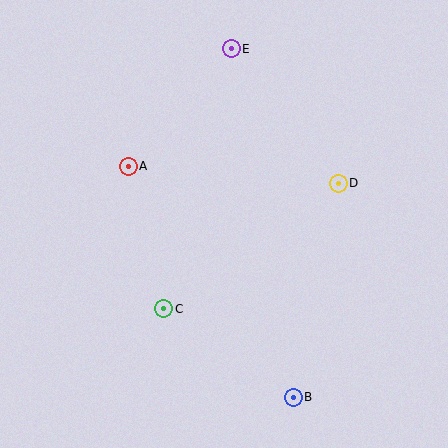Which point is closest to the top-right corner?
Point D is closest to the top-right corner.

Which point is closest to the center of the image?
Point C at (164, 309) is closest to the center.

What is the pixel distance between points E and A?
The distance between E and A is 157 pixels.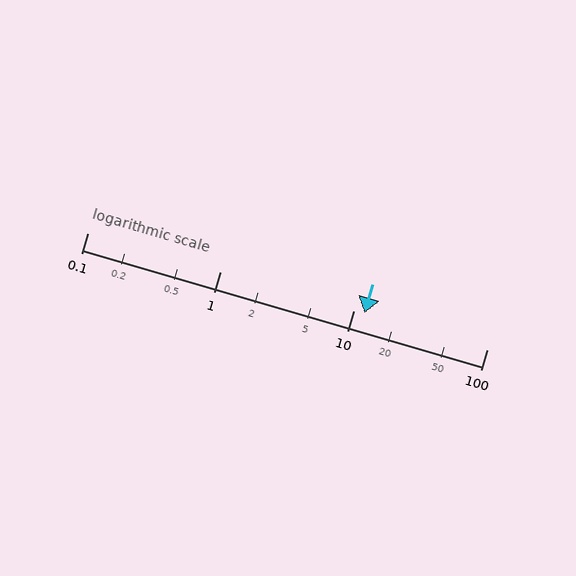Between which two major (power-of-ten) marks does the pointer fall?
The pointer is between 10 and 100.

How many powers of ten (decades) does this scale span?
The scale spans 3 decades, from 0.1 to 100.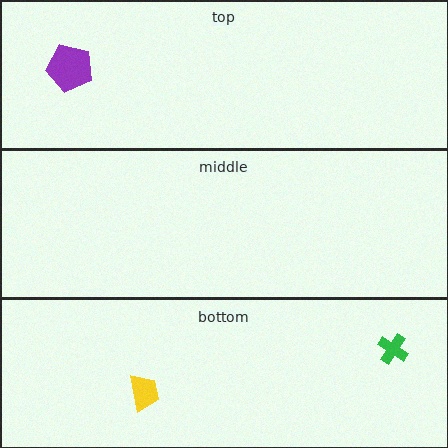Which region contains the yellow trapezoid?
The bottom region.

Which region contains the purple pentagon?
The top region.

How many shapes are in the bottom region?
2.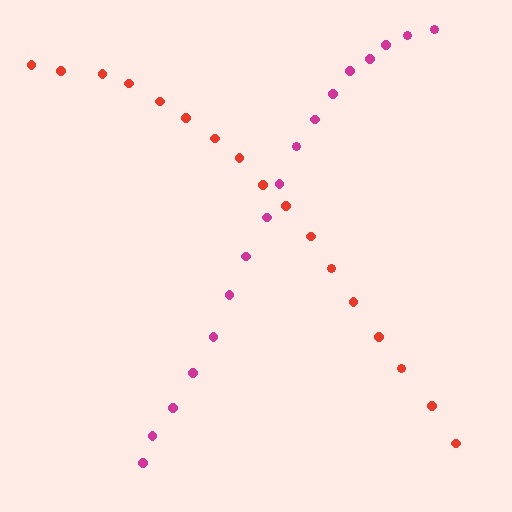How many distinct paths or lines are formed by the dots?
There are 2 distinct paths.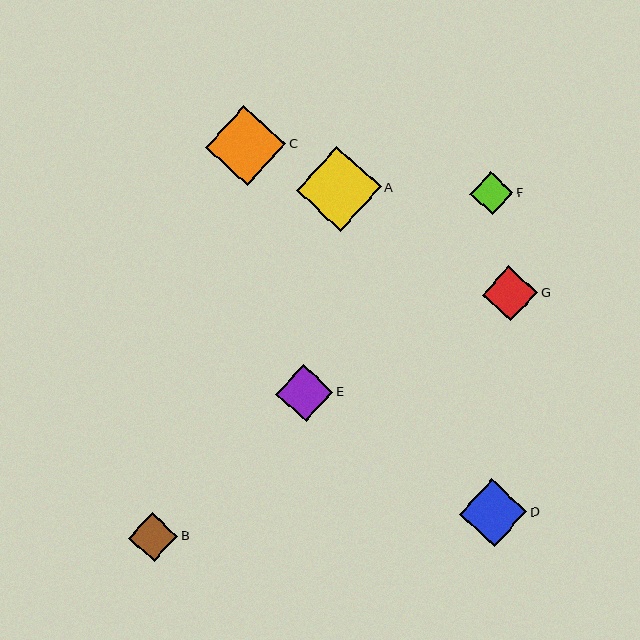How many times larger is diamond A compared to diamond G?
Diamond A is approximately 1.5 times the size of diamond G.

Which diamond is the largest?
Diamond A is the largest with a size of approximately 85 pixels.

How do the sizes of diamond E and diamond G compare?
Diamond E and diamond G are approximately the same size.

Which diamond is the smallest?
Diamond F is the smallest with a size of approximately 43 pixels.